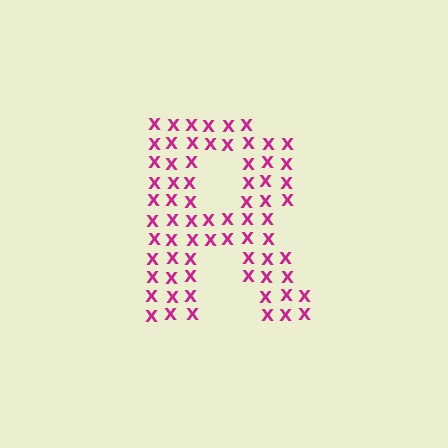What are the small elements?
The small elements are letter X's.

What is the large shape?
The large shape is the letter R.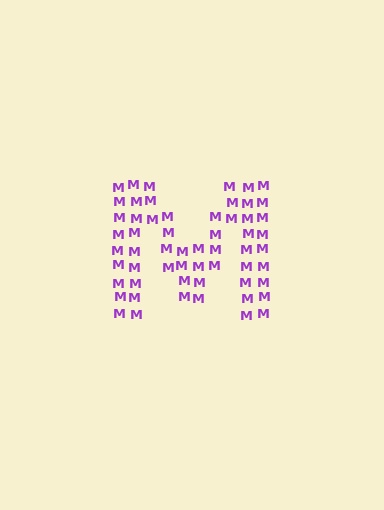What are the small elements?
The small elements are letter M's.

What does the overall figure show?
The overall figure shows the letter M.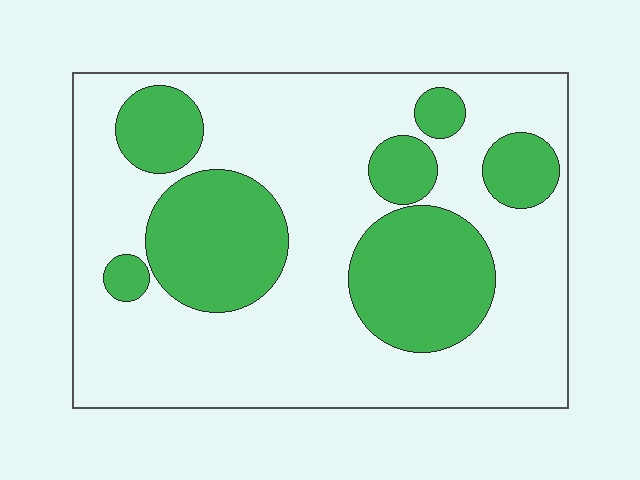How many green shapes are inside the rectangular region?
7.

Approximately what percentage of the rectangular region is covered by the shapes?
Approximately 30%.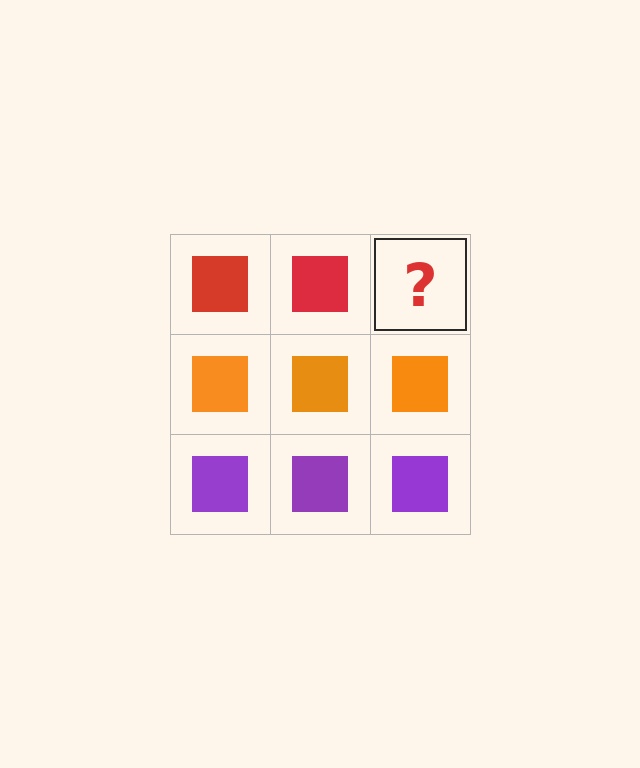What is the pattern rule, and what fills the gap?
The rule is that each row has a consistent color. The gap should be filled with a red square.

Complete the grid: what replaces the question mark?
The question mark should be replaced with a red square.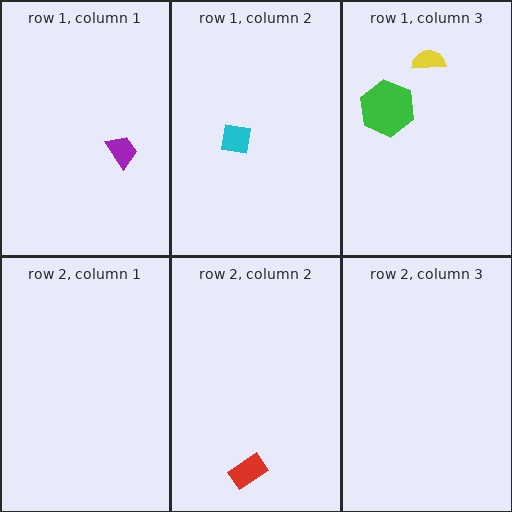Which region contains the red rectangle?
The row 2, column 2 region.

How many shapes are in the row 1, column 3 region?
2.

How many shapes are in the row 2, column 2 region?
1.